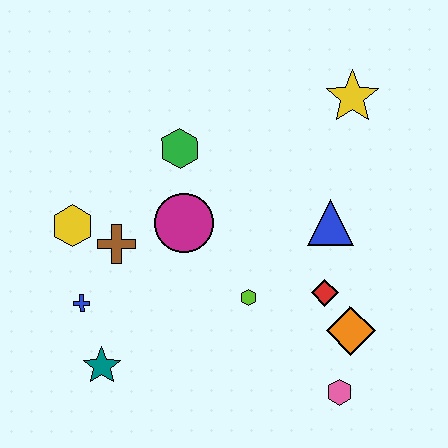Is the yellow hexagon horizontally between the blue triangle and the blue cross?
No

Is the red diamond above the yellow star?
No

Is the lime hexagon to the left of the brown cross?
No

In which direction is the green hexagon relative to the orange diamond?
The green hexagon is above the orange diamond.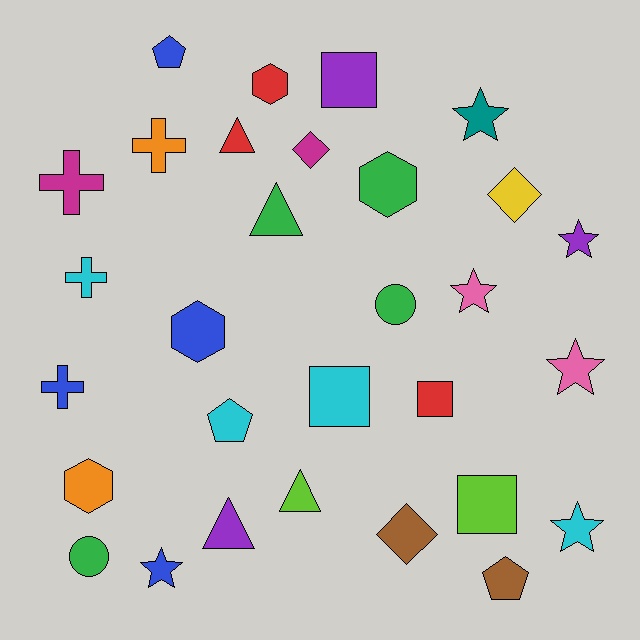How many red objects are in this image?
There are 3 red objects.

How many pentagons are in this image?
There are 3 pentagons.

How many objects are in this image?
There are 30 objects.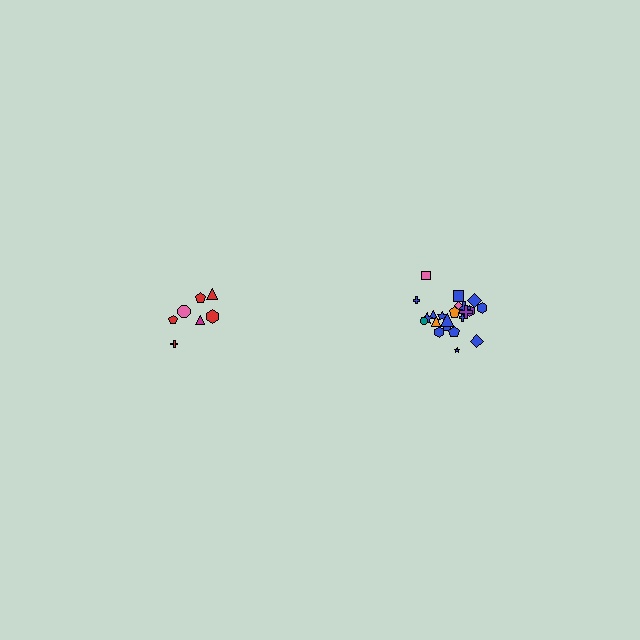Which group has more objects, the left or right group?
The right group.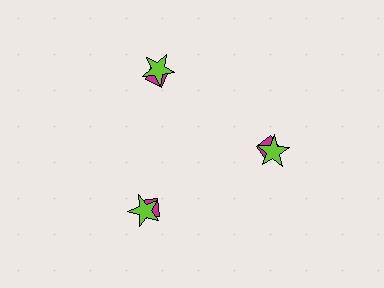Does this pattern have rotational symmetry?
Yes, this pattern has 3-fold rotational symmetry. It looks the same after rotating 120 degrees around the center.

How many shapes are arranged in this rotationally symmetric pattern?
There are 6 shapes, arranged in 3 groups of 2.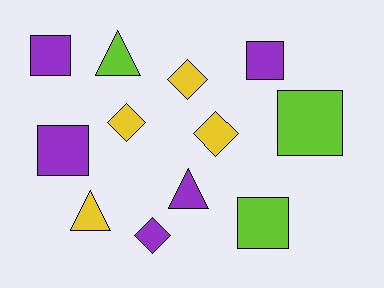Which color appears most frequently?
Purple, with 5 objects.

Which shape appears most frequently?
Square, with 5 objects.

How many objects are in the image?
There are 12 objects.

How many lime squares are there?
There are 2 lime squares.